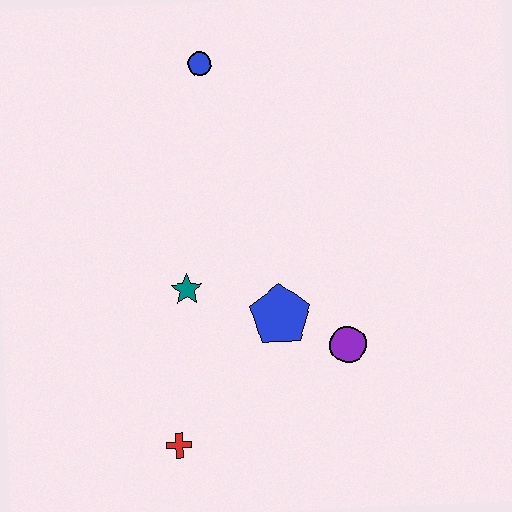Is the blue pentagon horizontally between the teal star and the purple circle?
Yes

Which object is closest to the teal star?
The blue pentagon is closest to the teal star.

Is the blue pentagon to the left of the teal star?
No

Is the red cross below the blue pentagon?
Yes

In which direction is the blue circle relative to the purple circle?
The blue circle is above the purple circle.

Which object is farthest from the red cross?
The blue circle is farthest from the red cross.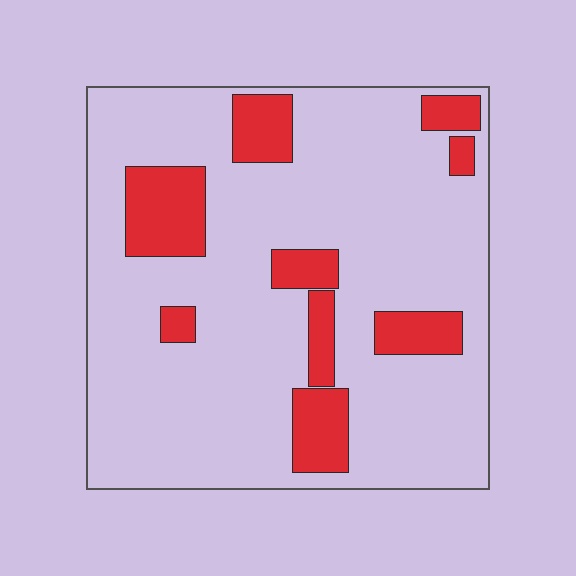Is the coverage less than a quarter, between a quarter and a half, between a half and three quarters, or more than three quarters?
Less than a quarter.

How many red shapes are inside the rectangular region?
9.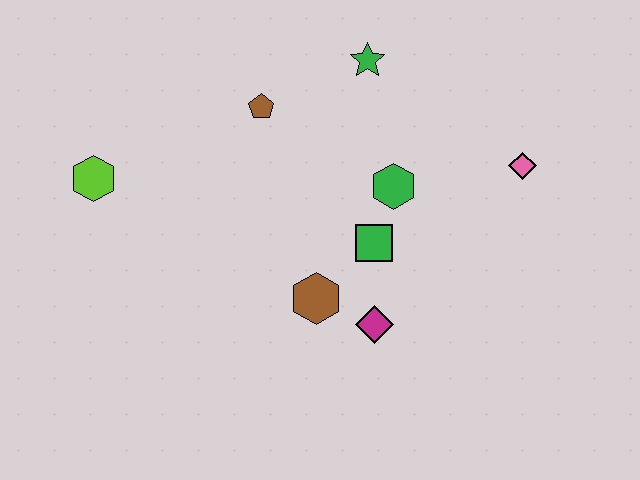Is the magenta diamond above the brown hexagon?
No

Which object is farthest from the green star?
The lime hexagon is farthest from the green star.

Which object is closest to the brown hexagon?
The magenta diamond is closest to the brown hexagon.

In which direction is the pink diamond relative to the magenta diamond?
The pink diamond is above the magenta diamond.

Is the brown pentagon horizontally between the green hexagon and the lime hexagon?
Yes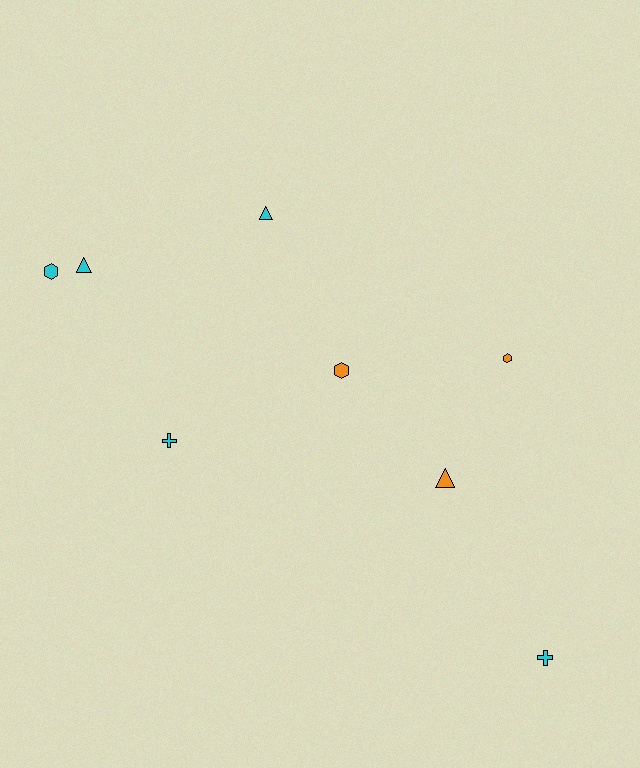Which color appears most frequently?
Cyan, with 5 objects.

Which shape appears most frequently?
Hexagon, with 3 objects.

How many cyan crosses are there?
There are 2 cyan crosses.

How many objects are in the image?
There are 8 objects.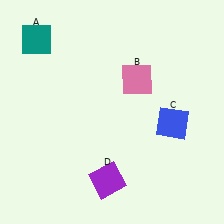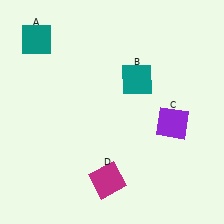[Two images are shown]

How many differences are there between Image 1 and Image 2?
There are 3 differences between the two images.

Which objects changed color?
B changed from pink to teal. C changed from blue to purple. D changed from purple to magenta.